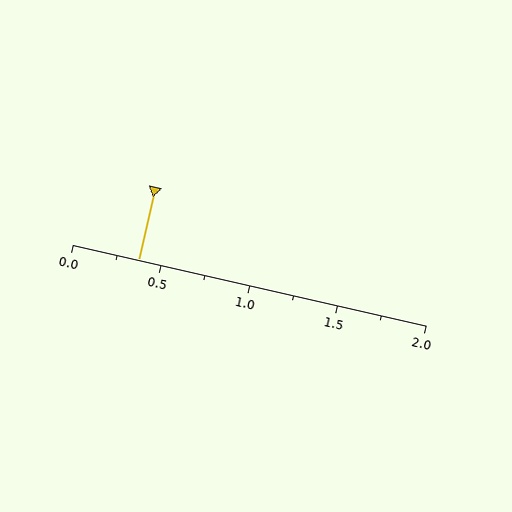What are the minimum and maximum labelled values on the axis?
The axis runs from 0.0 to 2.0.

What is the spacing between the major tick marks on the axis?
The major ticks are spaced 0.5 apart.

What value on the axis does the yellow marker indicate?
The marker indicates approximately 0.38.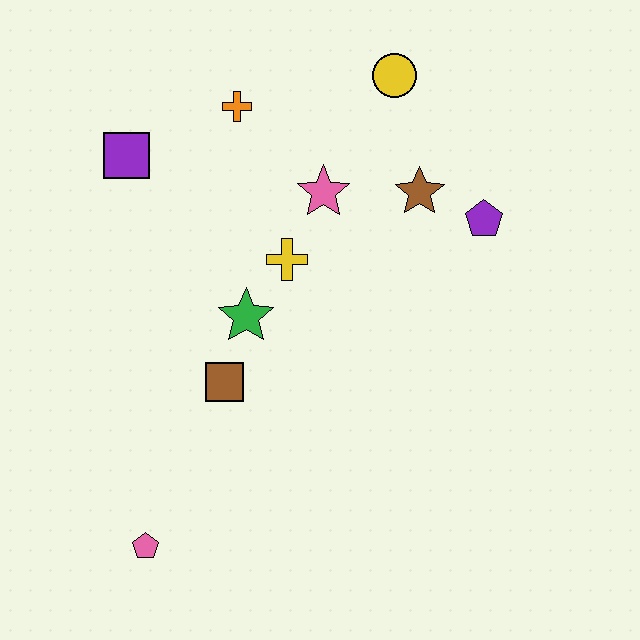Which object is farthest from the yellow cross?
The pink pentagon is farthest from the yellow cross.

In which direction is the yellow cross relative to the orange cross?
The yellow cross is below the orange cross.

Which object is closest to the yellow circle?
The brown star is closest to the yellow circle.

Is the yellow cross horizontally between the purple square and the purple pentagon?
Yes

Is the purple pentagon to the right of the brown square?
Yes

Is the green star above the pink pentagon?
Yes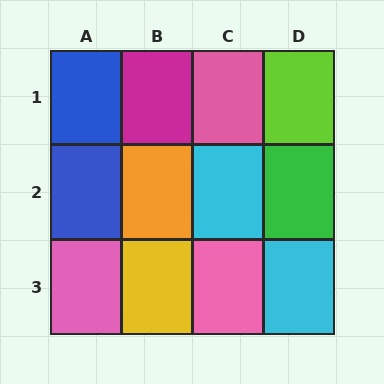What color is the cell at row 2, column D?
Green.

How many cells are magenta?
1 cell is magenta.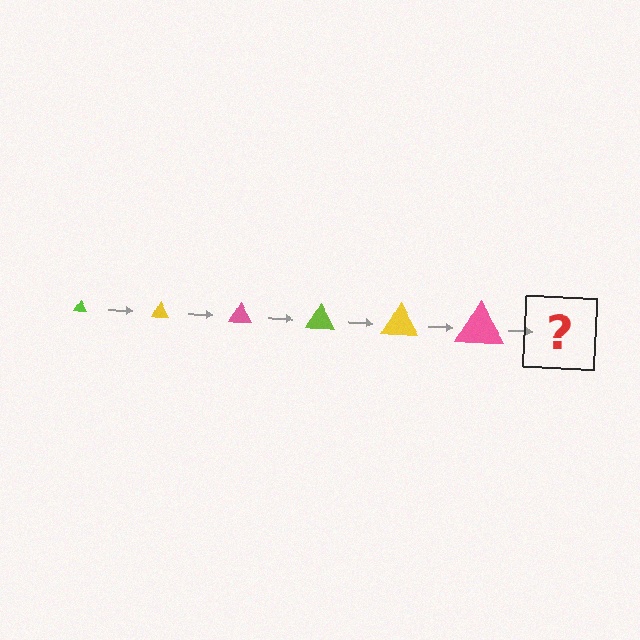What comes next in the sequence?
The next element should be a lime triangle, larger than the previous one.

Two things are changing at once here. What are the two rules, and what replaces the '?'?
The two rules are that the triangle grows larger each step and the color cycles through lime, yellow, and pink. The '?' should be a lime triangle, larger than the previous one.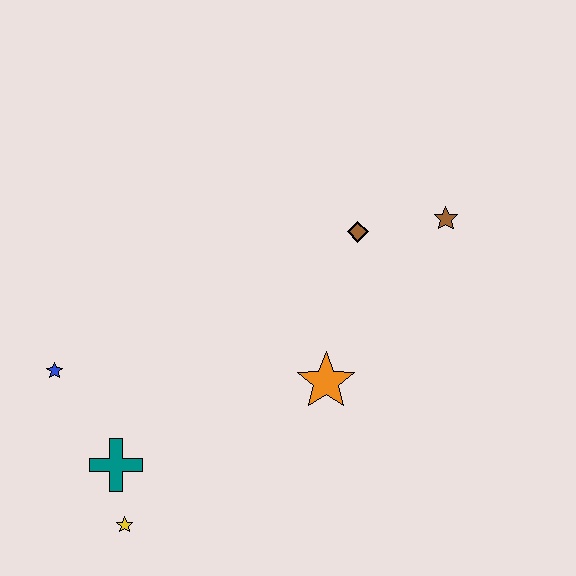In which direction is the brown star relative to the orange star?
The brown star is above the orange star.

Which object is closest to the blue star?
The teal cross is closest to the blue star.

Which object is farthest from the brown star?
The yellow star is farthest from the brown star.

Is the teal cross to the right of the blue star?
Yes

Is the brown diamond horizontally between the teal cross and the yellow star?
No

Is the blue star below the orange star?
No